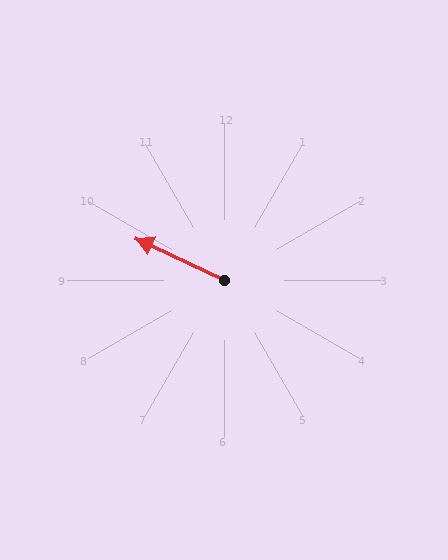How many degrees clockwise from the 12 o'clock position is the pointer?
Approximately 295 degrees.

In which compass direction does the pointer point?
Northwest.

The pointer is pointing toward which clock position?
Roughly 10 o'clock.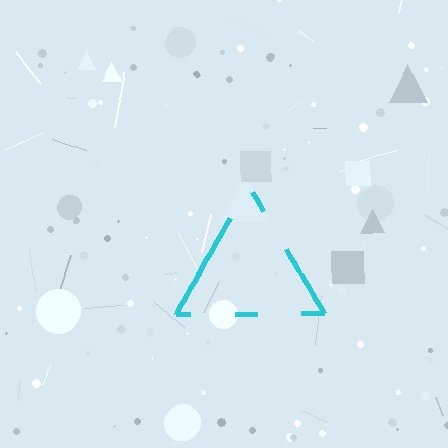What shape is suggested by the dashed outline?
The dashed outline suggests a triangle.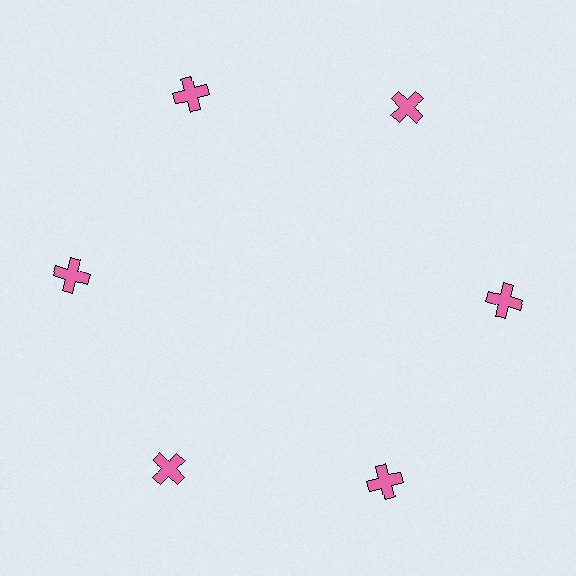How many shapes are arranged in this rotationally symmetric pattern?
There are 6 shapes, arranged in 6 groups of 1.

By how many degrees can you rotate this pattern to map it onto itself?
The pattern maps onto itself every 60 degrees of rotation.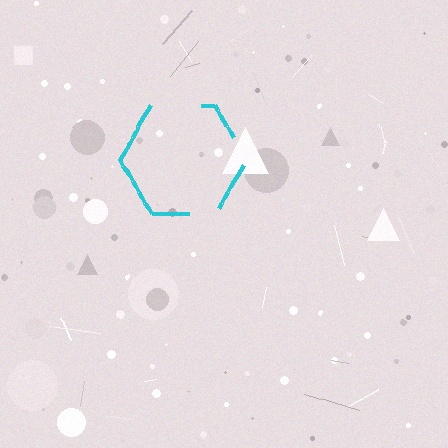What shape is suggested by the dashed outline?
The dashed outline suggests a hexagon.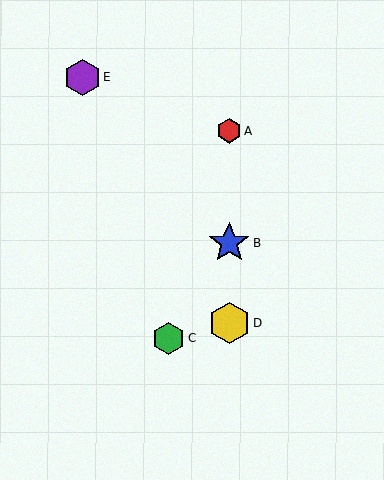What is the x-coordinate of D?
Object D is at x≈229.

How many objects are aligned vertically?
3 objects (A, B, D) are aligned vertically.